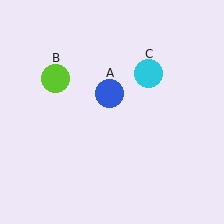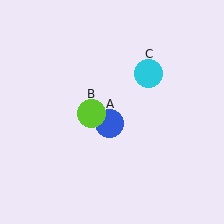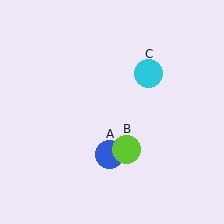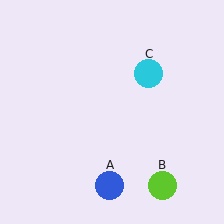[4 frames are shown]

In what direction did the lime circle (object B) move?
The lime circle (object B) moved down and to the right.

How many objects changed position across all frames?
2 objects changed position: blue circle (object A), lime circle (object B).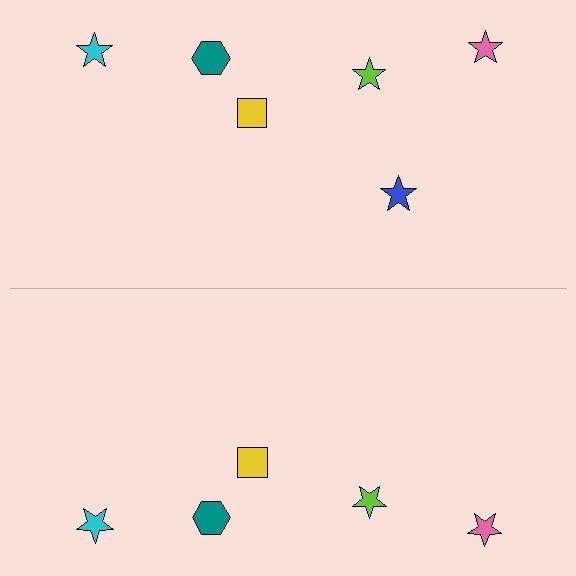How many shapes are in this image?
There are 11 shapes in this image.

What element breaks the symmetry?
A blue star is missing from the bottom side.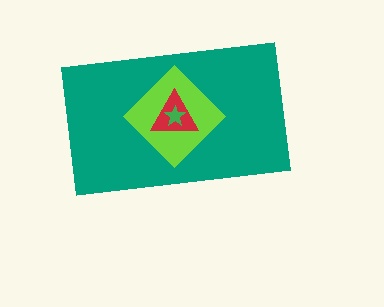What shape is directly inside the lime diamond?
The red triangle.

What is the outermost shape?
The teal rectangle.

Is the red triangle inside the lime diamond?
Yes.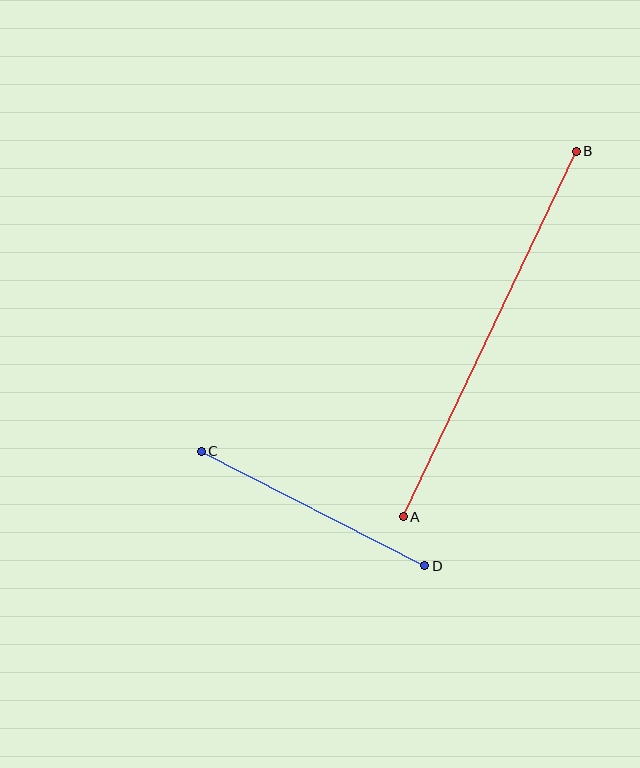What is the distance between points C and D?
The distance is approximately 252 pixels.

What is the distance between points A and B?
The distance is approximately 405 pixels.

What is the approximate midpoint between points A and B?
The midpoint is at approximately (490, 334) pixels.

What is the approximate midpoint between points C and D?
The midpoint is at approximately (313, 509) pixels.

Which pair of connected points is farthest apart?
Points A and B are farthest apart.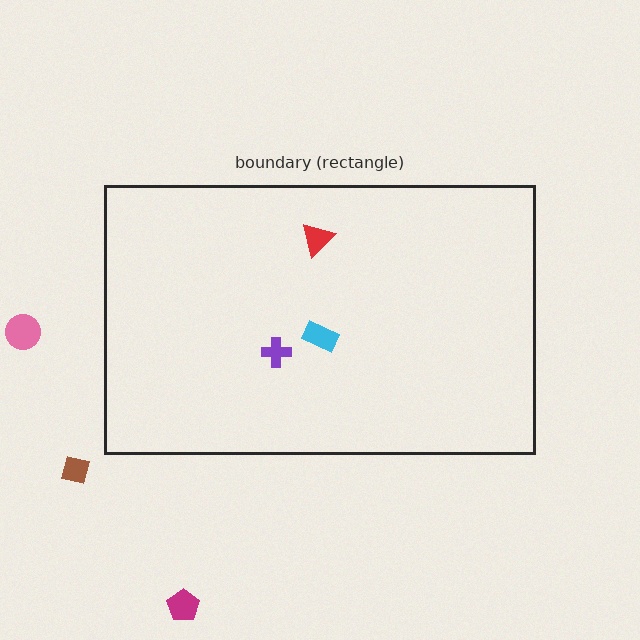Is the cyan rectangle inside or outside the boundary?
Inside.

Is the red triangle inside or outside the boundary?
Inside.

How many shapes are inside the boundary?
3 inside, 3 outside.